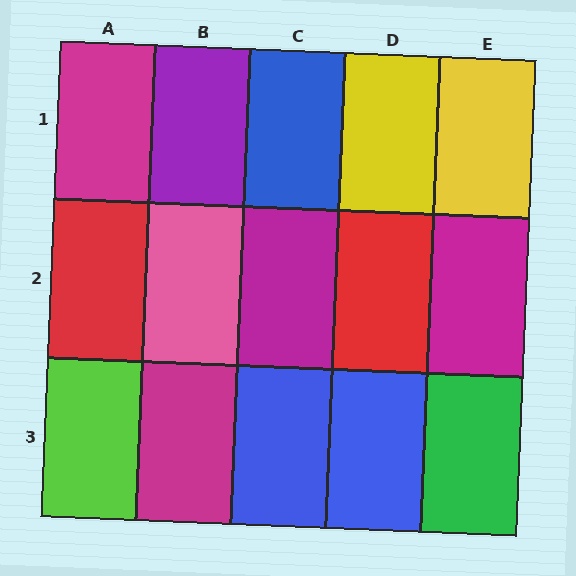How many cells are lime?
1 cell is lime.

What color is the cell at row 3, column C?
Blue.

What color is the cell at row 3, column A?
Lime.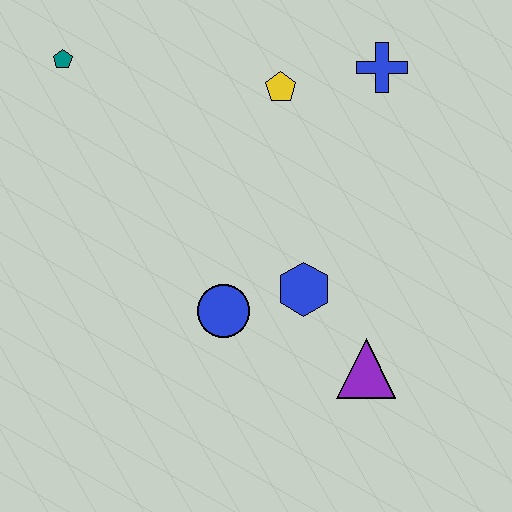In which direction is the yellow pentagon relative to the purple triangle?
The yellow pentagon is above the purple triangle.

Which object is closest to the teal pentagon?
The yellow pentagon is closest to the teal pentagon.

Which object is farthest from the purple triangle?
The teal pentagon is farthest from the purple triangle.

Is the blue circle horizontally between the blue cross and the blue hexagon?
No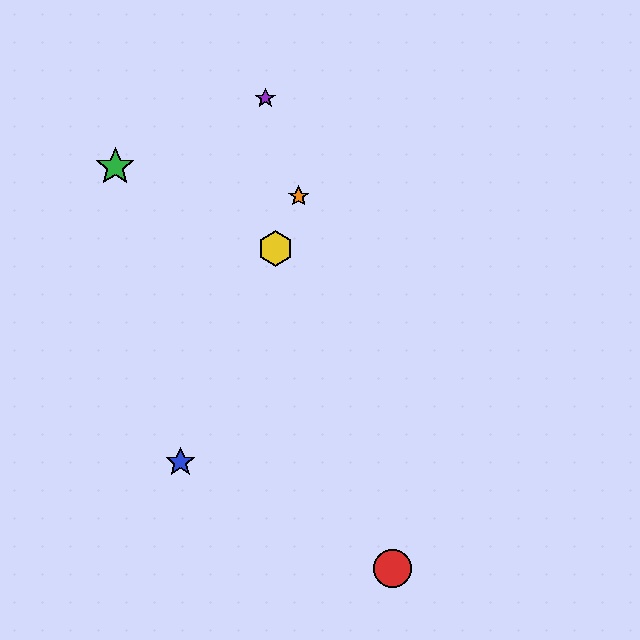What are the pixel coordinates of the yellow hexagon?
The yellow hexagon is at (276, 248).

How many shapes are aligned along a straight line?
3 shapes (the blue star, the yellow hexagon, the orange star) are aligned along a straight line.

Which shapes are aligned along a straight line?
The blue star, the yellow hexagon, the orange star are aligned along a straight line.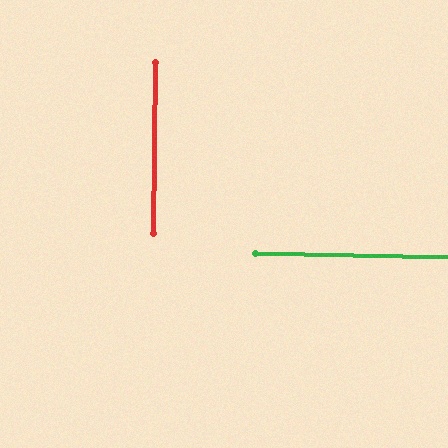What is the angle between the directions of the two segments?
Approximately 89 degrees.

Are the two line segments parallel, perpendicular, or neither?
Perpendicular — they meet at approximately 89°.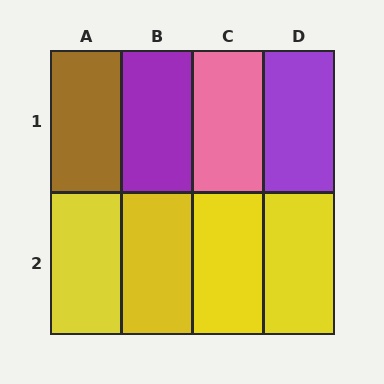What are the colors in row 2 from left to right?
Yellow, yellow, yellow, yellow.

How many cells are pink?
1 cell is pink.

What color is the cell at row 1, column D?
Purple.